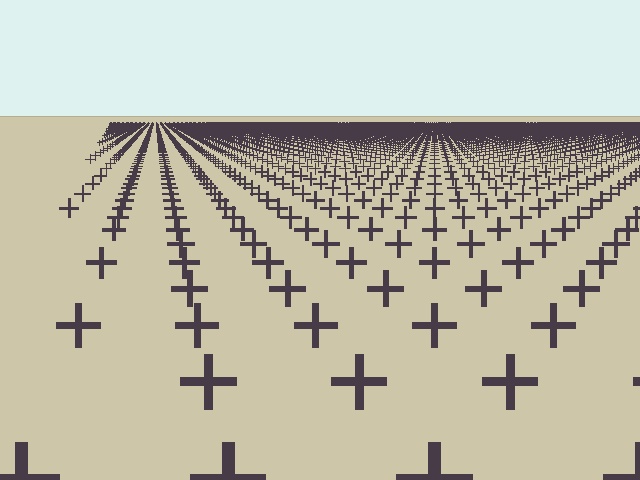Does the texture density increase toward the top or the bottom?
Density increases toward the top.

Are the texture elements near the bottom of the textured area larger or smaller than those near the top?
Larger. Near the bottom, elements are closer to the viewer and appear at a bigger on-screen size.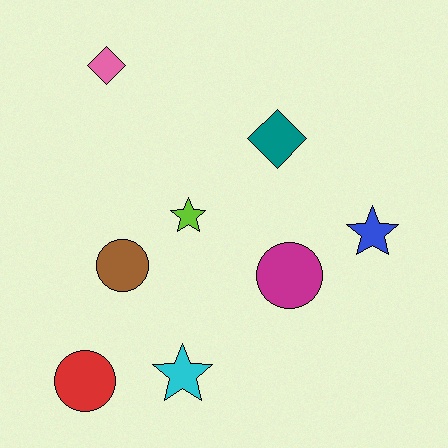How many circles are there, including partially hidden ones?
There are 3 circles.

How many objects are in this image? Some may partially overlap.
There are 8 objects.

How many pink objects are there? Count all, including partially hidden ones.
There is 1 pink object.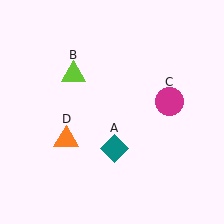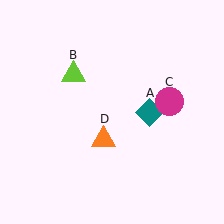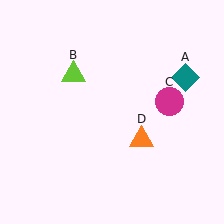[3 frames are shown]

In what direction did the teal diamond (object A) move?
The teal diamond (object A) moved up and to the right.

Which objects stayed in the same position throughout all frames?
Lime triangle (object B) and magenta circle (object C) remained stationary.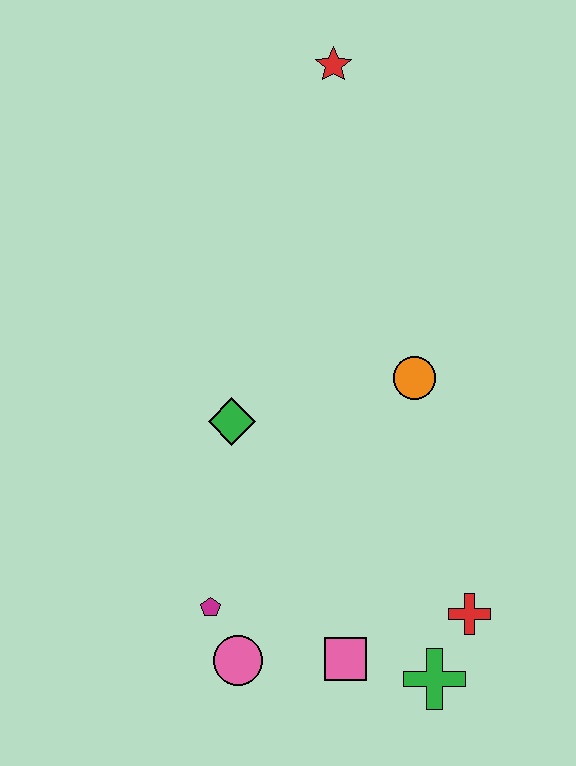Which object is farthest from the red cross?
The red star is farthest from the red cross.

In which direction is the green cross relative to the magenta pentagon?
The green cross is to the right of the magenta pentagon.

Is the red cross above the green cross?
Yes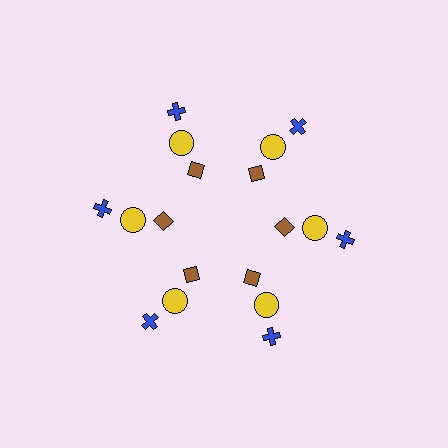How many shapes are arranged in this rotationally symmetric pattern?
There are 18 shapes, arranged in 6 groups of 3.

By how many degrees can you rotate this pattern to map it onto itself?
The pattern maps onto itself every 60 degrees of rotation.